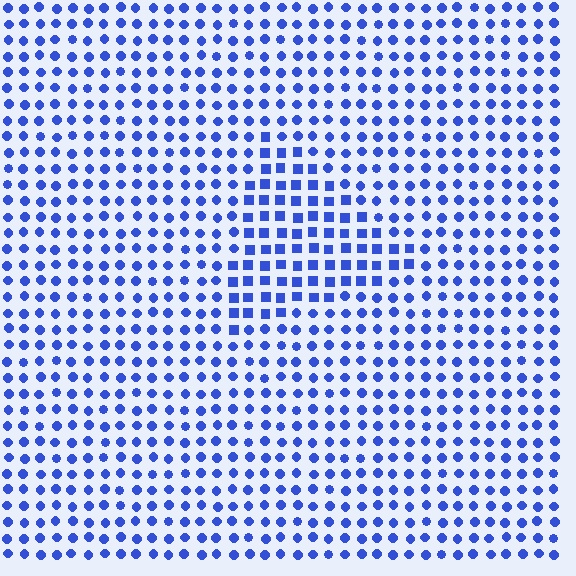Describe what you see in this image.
The image is filled with small blue elements arranged in a uniform grid. A triangle-shaped region contains squares, while the surrounding area contains circles. The boundary is defined purely by the change in element shape.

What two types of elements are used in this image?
The image uses squares inside the triangle region and circles outside it.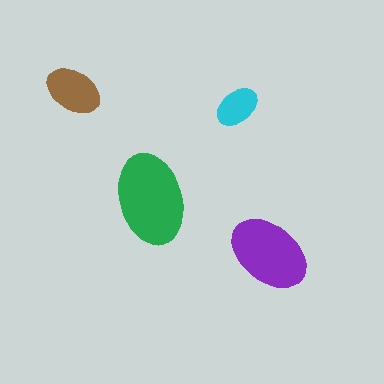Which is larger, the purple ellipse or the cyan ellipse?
The purple one.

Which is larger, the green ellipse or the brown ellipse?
The green one.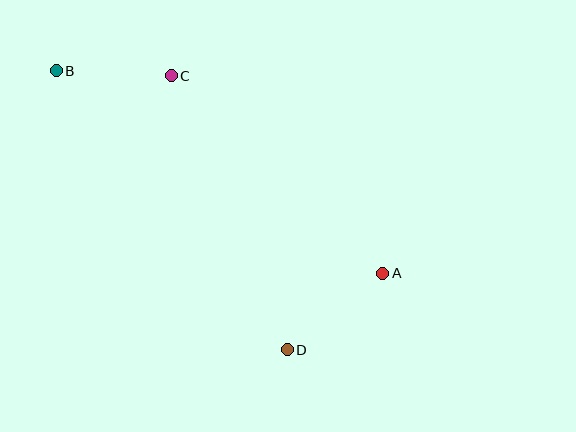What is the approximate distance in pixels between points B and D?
The distance between B and D is approximately 362 pixels.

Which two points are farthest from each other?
Points A and B are farthest from each other.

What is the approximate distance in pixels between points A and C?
The distance between A and C is approximately 289 pixels.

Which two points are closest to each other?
Points B and C are closest to each other.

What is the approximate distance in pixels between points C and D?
The distance between C and D is approximately 297 pixels.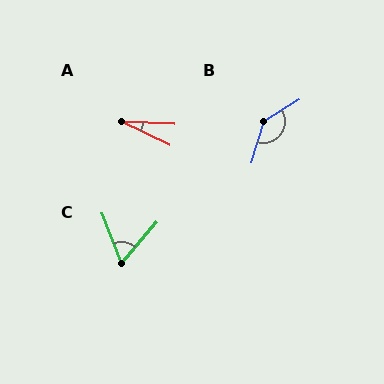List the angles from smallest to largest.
A (24°), C (62°), B (139°).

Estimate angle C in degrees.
Approximately 62 degrees.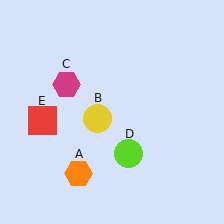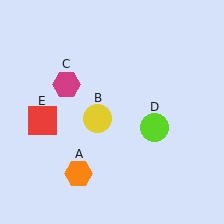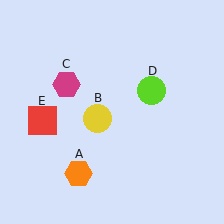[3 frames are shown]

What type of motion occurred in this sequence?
The lime circle (object D) rotated counterclockwise around the center of the scene.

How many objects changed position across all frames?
1 object changed position: lime circle (object D).